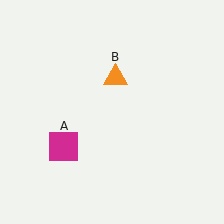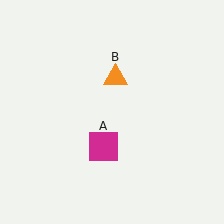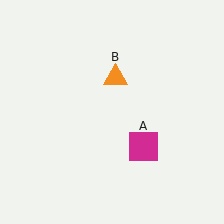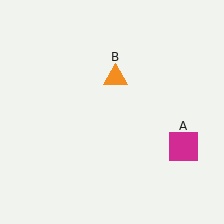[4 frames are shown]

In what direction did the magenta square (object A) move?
The magenta square (object A) moved right.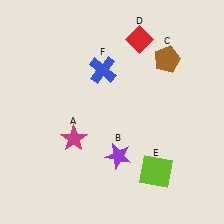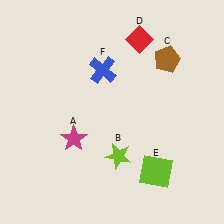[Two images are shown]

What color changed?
The star (B) changed from purple in Image 1 to lime in Image 2.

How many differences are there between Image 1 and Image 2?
There is 1 difference between the two images.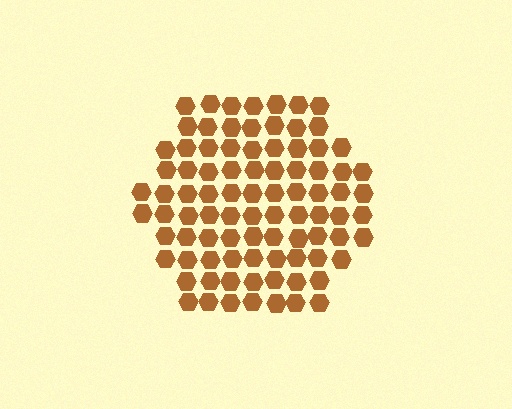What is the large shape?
The large shape is a hexagon.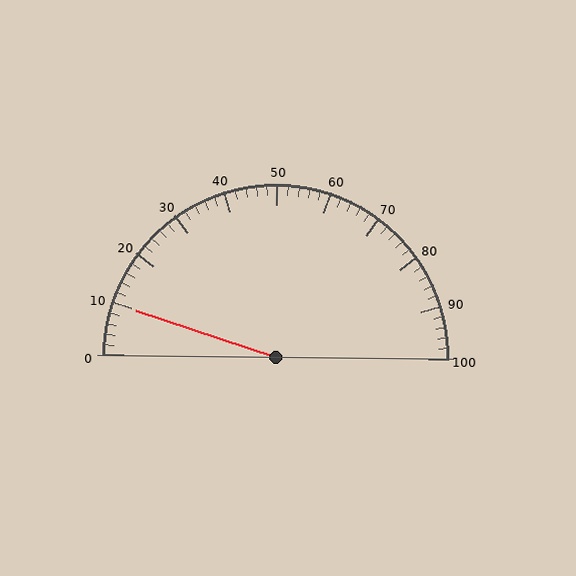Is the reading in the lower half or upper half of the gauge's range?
The reading is in the lower half of the range (0 to 100).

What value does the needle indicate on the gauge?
The needle indicates approximately 10.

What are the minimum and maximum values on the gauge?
The gauge ranges from 0 to 100.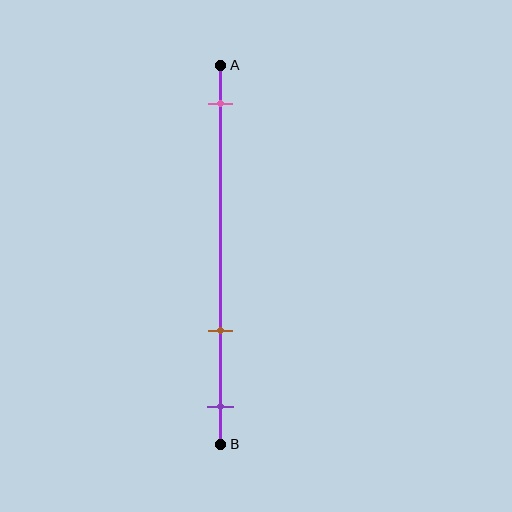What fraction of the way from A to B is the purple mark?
The purple mark is approximately 90% (0.9) of the way from A to B.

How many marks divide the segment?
There are 3 marks dividing the segment.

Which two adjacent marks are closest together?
The brown and purple marks are the closest adjacent pair.